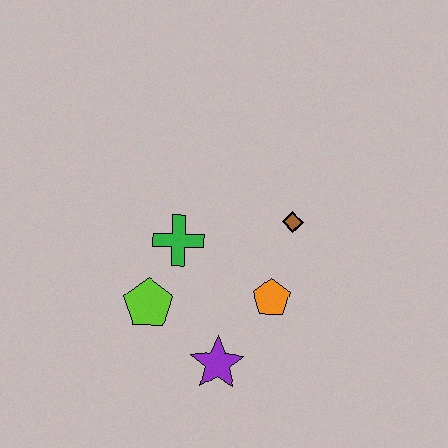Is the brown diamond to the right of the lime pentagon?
Yes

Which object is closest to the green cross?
The lime pentagon is closest to the green cross.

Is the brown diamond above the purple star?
Yes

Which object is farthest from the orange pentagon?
The lime pentagon is farthest from the orange pentagon.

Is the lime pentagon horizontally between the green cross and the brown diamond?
No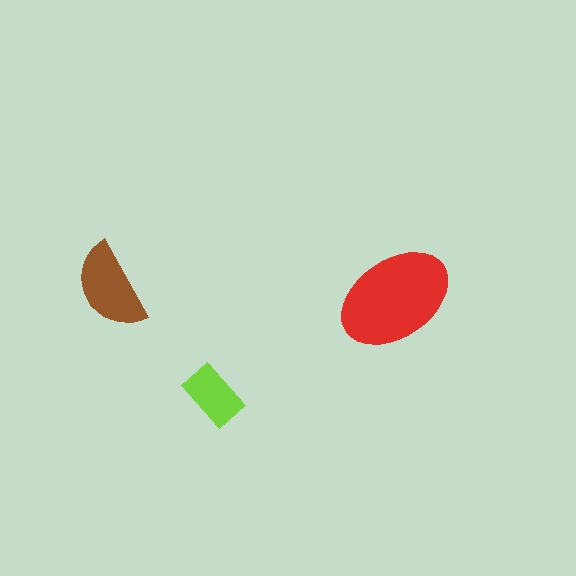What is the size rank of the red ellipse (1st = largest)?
1st.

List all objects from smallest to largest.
The lime rectangle, the brown semicircle, the red ellipse.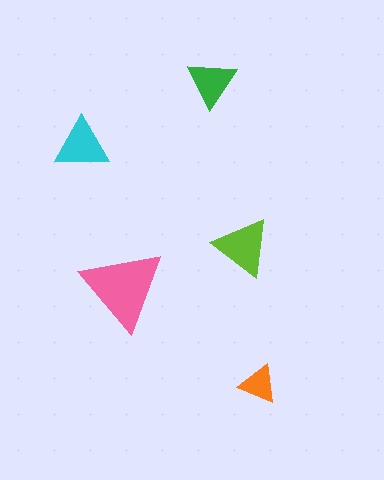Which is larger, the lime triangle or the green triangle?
The lime one.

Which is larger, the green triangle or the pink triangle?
The pink one.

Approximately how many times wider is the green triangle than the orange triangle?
About 1.5 times wider.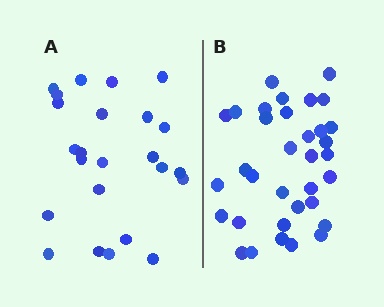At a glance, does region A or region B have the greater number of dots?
Region B (the right region) has more dots.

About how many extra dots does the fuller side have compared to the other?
Region B has roughly 10 or so more dots than region A.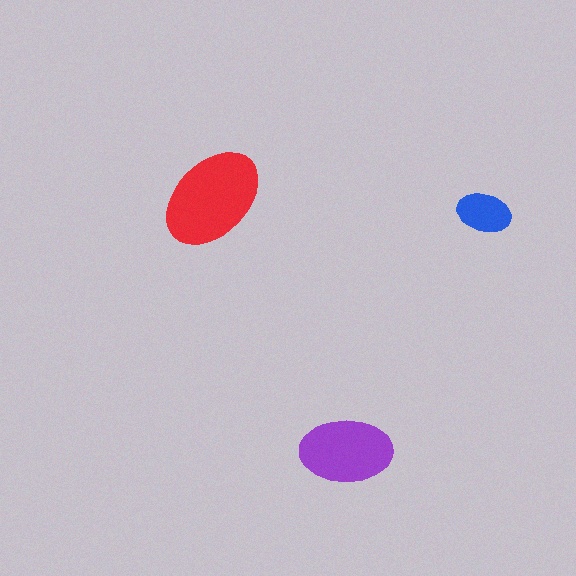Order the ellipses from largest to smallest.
the red one, the purple one, the blue one.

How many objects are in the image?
There are 3 objects in the image.